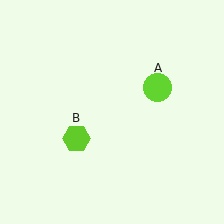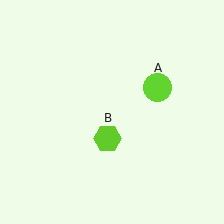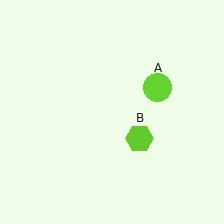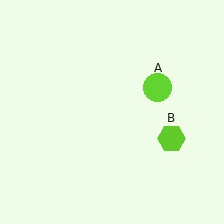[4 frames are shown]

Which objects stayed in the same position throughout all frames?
Lime circle (object A) remained stationary.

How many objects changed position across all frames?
1 object changed position: lime hexagon (object B).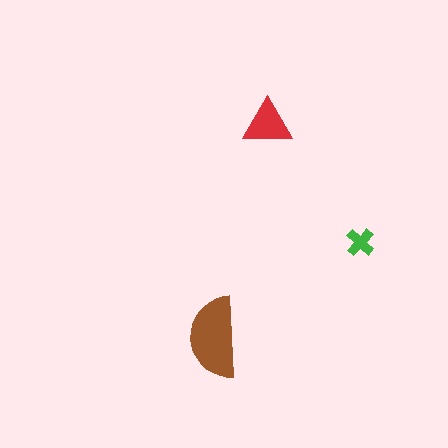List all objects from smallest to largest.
The green cross, the red triangle, the brown semicircle.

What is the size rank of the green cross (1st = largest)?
3rd.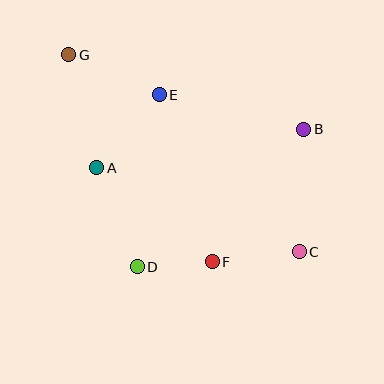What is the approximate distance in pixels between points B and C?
The distance between B and C is approximately 123 pixels.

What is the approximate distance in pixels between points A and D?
The distance between A and D is approximately 107 pixels.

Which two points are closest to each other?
Points D and F are closest to each other.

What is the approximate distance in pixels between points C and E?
The distance between C and E is approximately 210 pixels.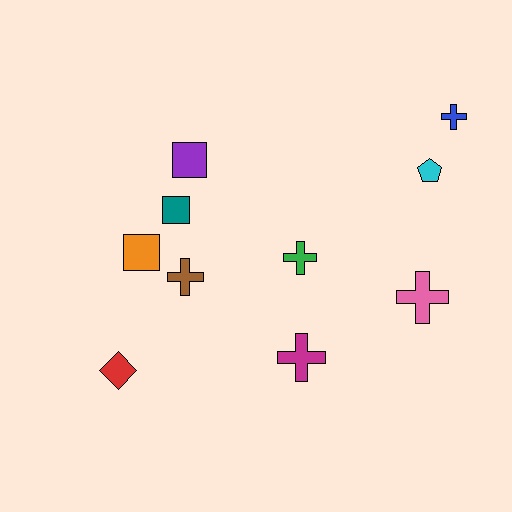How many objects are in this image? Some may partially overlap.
There are 10 objects.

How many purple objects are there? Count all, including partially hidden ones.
There is 1 purple object.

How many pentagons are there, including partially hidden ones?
There is 1 pentagon.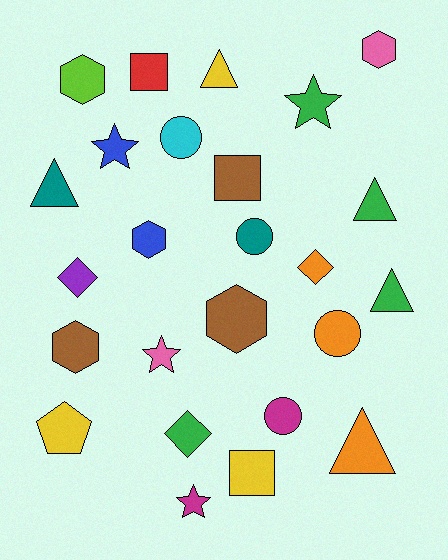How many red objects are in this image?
There is 1 red object.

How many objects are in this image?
There are 25 objects.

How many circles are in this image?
There are 4 circles.